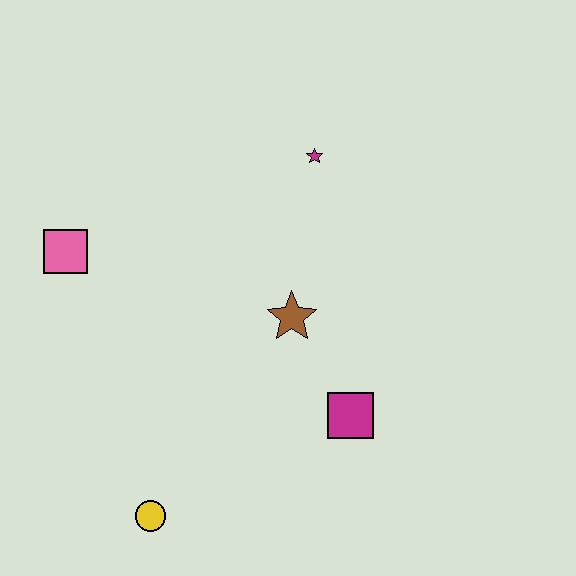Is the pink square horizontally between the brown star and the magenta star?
No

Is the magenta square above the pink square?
No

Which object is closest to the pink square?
The brown star is closest to the pink square.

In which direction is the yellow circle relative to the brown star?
The yellow circle is below the brown star.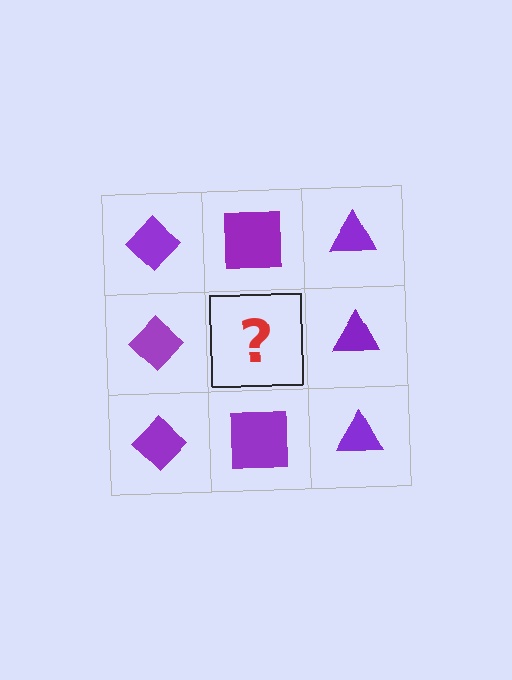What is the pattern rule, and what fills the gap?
The rule is that each column has a consistent shape. The gap should be filled with a purple square.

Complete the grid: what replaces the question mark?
The question mark should be replaced with a purple square.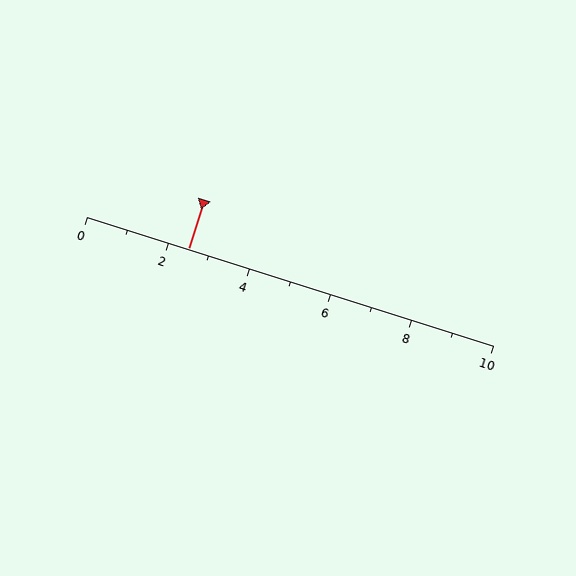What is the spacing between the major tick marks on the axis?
The major ticks are spaced 2 apart.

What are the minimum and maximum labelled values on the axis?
The axis runs from 0 to 10.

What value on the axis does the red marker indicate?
The marker indicates approximately 2.5.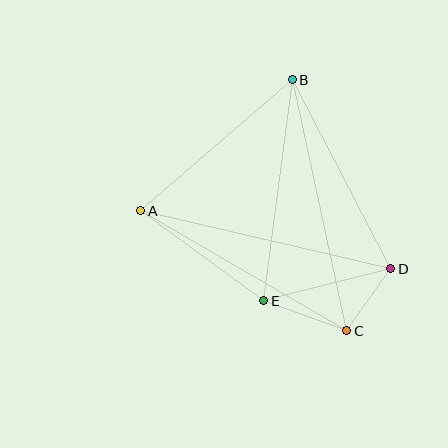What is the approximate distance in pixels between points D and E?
The distance between D and E is approximately 131 pixels.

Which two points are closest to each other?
Points C and D are closest to each other.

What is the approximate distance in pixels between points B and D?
The distance between B and D is approximately 213 pixels.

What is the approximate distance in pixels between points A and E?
The distance between A and E is approximately 153 pixels.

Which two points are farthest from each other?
Points A and D are farthest from each other.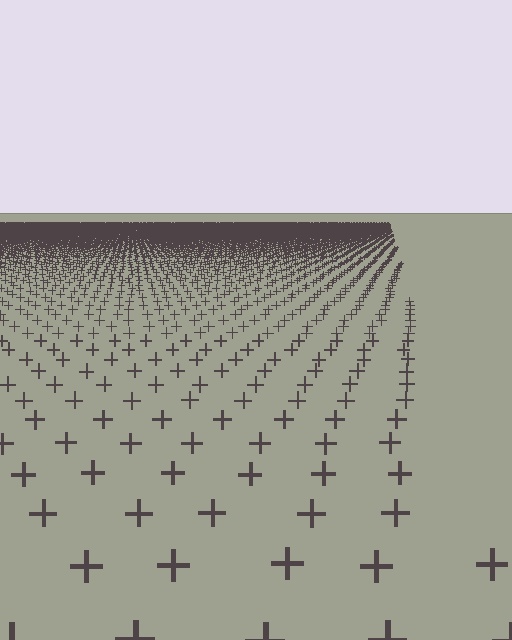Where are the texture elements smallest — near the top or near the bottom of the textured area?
Near the top.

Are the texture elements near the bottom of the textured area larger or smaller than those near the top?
Larger. Near the bottom, elements are closer to the viewer and appear at a bigger on-screen size.